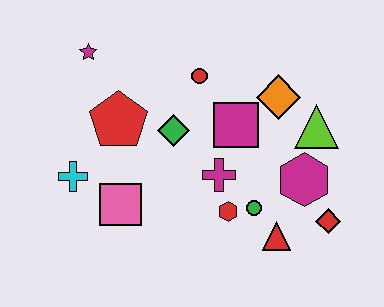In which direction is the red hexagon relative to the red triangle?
The red hexagon is to the left of the red triangle.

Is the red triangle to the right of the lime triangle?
No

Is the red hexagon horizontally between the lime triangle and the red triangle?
No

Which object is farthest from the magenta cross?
The magenta star is farthest from the magenta cross.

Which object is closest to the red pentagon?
The green diamond is closest to the red pentagon.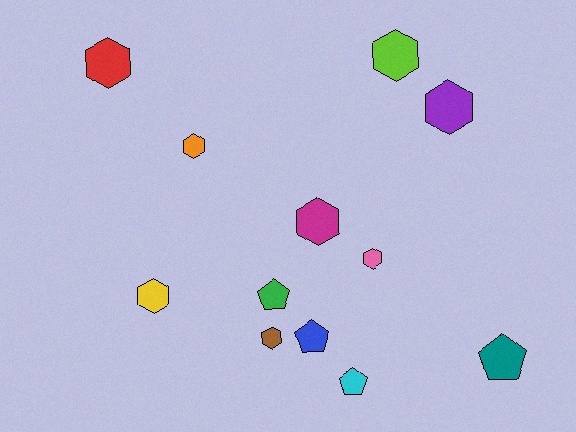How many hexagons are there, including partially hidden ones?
There are 8 hexagons.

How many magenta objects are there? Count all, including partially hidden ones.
There is 1 magenta object.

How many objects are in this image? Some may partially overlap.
There are 12 objects.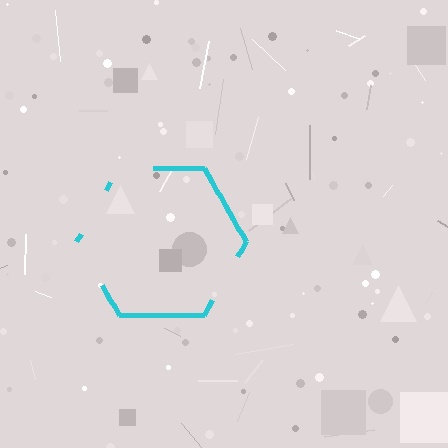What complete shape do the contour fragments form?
The contour fragments form a hexagon.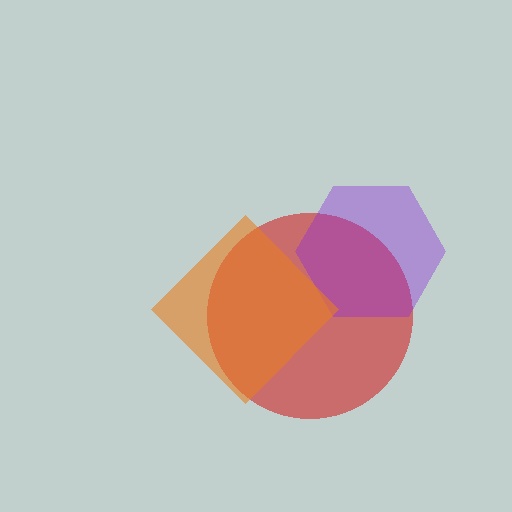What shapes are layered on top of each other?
The layered shapes are: a red circle, a purple hexagon, an orange diamond.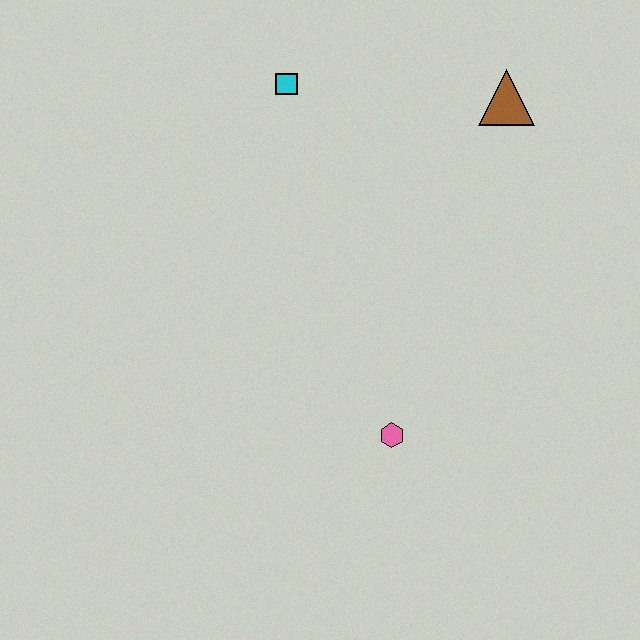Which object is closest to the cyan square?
The brown triangle is closest to the cyan square.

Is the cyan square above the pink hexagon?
Yes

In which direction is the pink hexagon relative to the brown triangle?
The pink hexagon is below the brown triangle.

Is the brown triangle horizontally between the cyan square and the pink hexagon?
No